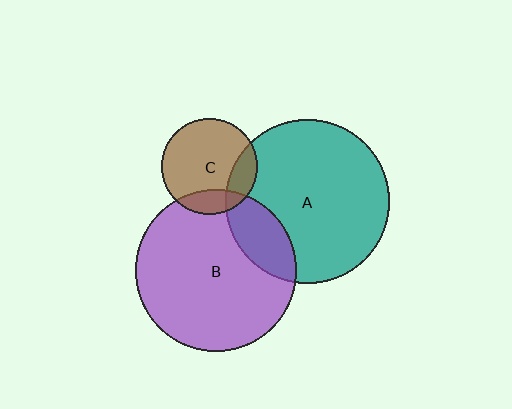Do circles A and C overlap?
Yes.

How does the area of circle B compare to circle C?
Approximately 2.8 times.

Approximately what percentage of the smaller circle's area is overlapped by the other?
Approximately 20%.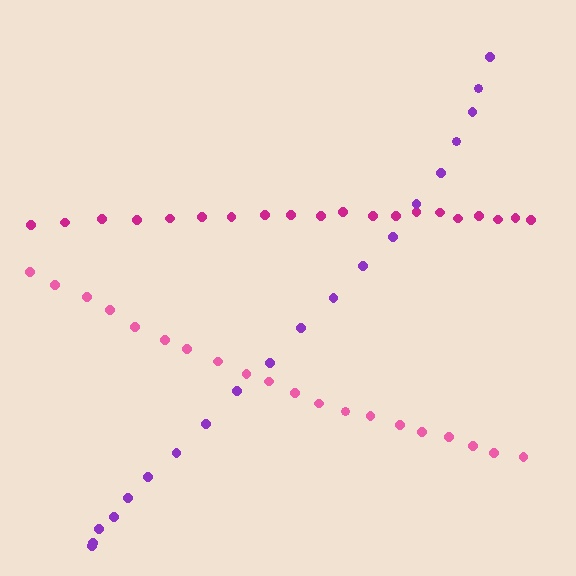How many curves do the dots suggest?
There are 3 distinct paths.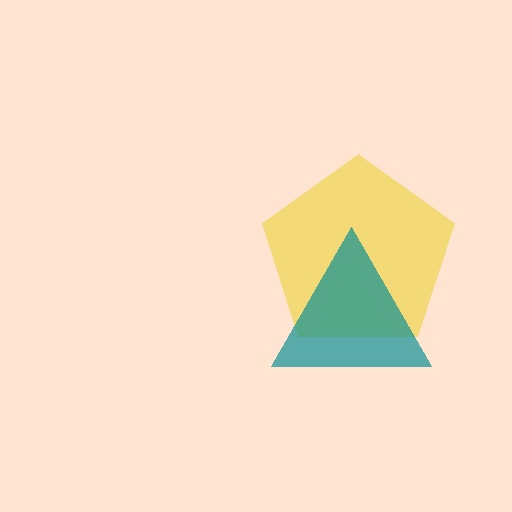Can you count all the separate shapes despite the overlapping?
Yes, there are 2 separate shapes.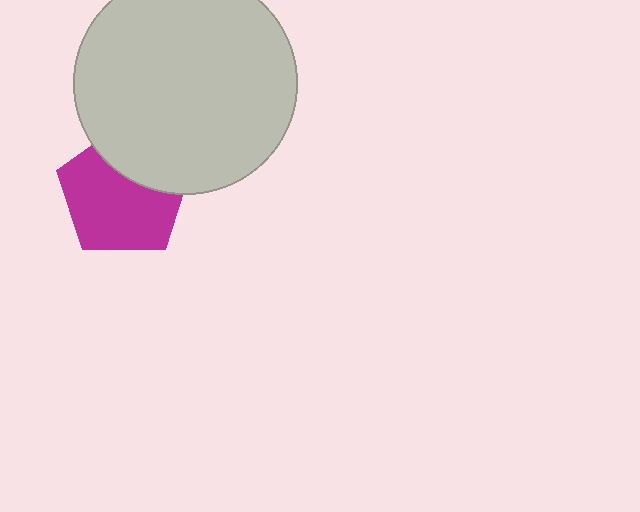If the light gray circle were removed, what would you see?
You would see the complete magenta pentagon.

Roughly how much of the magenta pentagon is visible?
Most of it is visible (roughly 69%).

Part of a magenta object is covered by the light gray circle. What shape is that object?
It is a pentagon.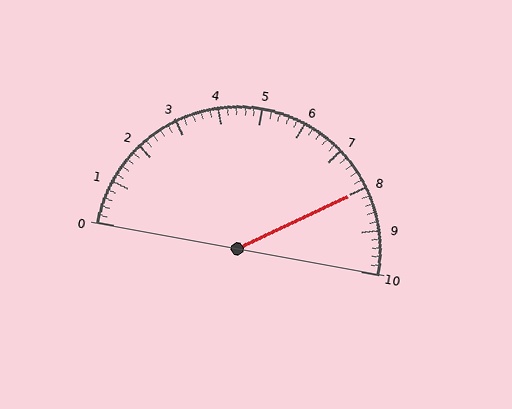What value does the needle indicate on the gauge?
The needle indicates approximately 8.0.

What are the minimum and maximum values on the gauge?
The gauge ranges from 0 to 10.